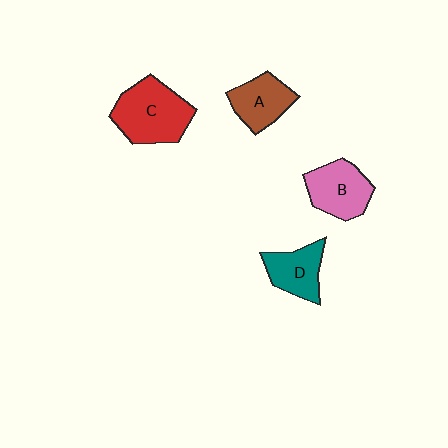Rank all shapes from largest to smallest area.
From largest to smallest: C (red), B (pink), A (brown), D (teal).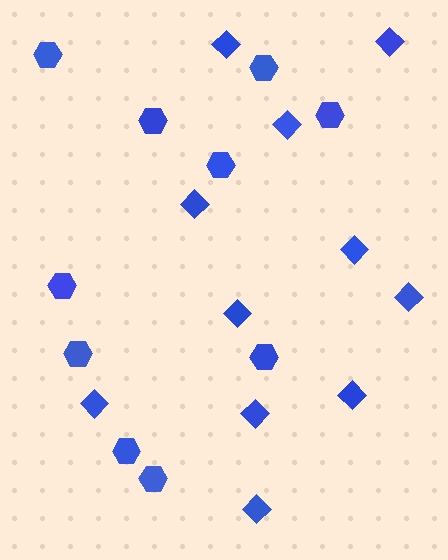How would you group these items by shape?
There are 2 groups: one group of diamonds (11) and one group of hexagons (10).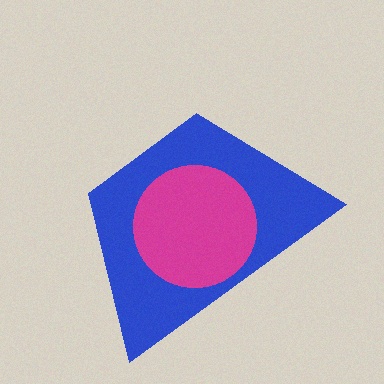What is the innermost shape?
The magenta circle.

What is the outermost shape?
The blue trapezoid.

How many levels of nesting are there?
2.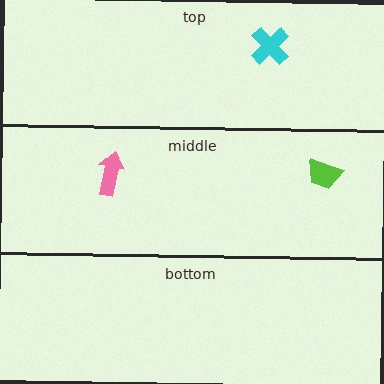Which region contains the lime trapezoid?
The middle region.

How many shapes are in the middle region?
2.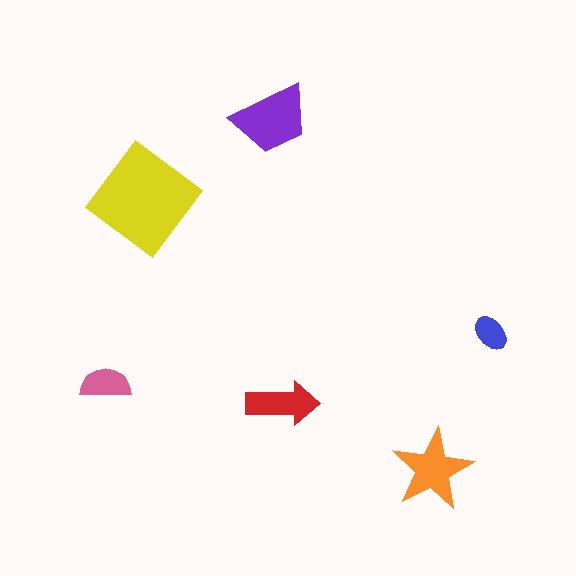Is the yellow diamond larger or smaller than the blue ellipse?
Larger.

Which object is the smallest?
The blue ellipse.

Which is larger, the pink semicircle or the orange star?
The orange star.